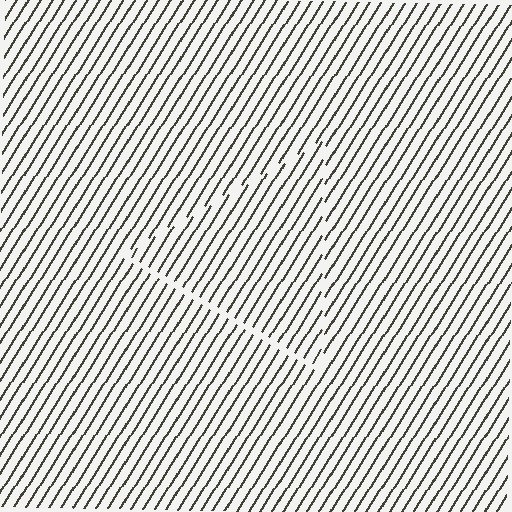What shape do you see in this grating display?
An illusory triangle. The interior of the shape contains the same grating, shifted by half a period — the contour is defined by the phase discontinuity where line-ends from the inner and outer gratings abut.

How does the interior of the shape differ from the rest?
The interior of the shape contains the same grating, shifted by half a period — the contour is defined by the phase discontinuity where line-ends from the inner and outer gratings abut.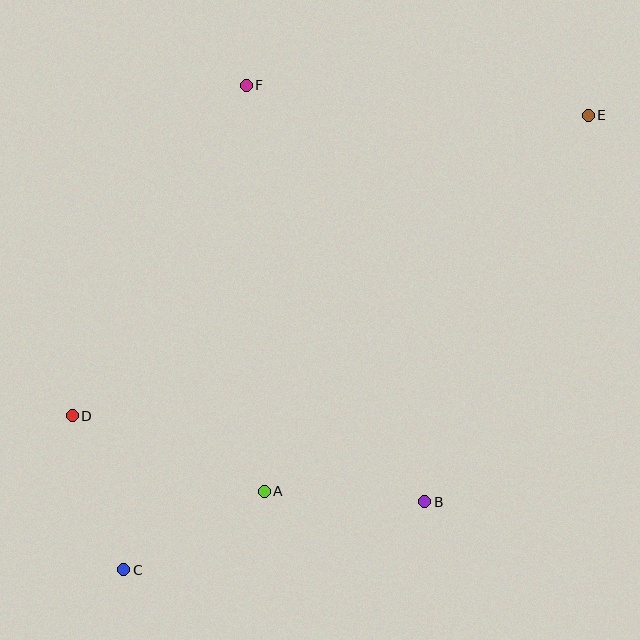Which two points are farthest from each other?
Points C and E are farthest from each other.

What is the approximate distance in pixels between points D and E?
The distance between D and E is approximately 597 pixels.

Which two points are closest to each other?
Points A and B are closest to each other.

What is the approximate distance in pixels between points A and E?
The distance between A and E is approximately 496 pixels.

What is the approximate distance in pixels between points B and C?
The distance between B and C is approximately 308 pixels.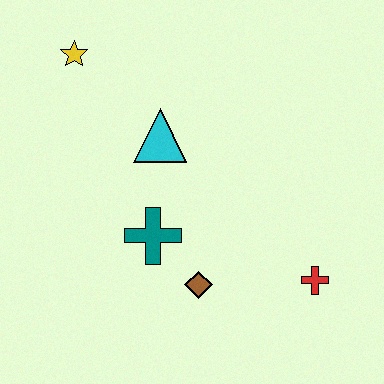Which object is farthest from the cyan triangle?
The red cross is farthest from the cyan triangle.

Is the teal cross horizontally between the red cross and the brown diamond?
No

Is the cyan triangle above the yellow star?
No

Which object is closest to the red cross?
The brown diamond is closest to the red cross.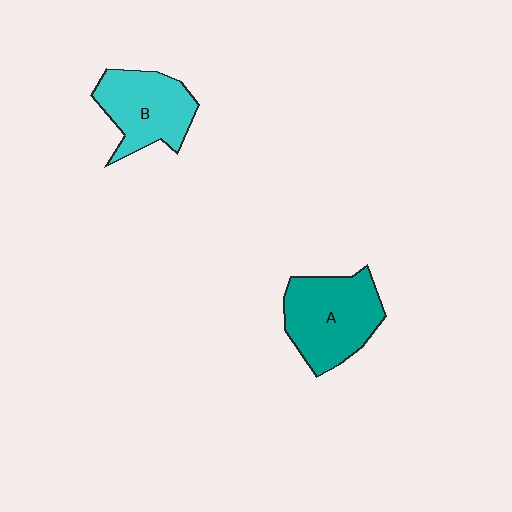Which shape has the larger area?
Shape A (teal).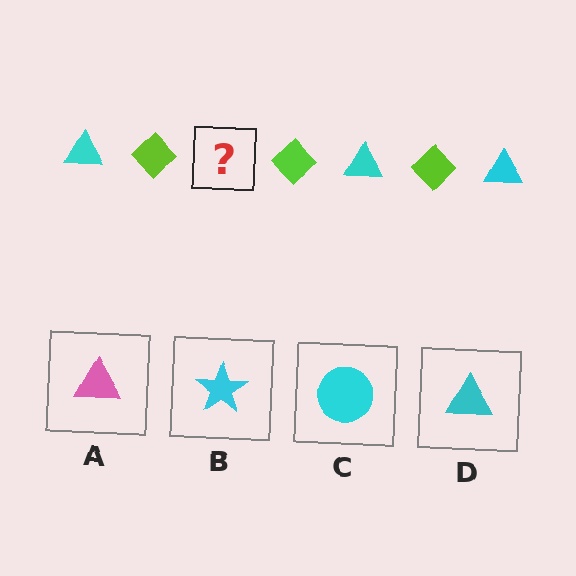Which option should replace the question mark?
Option D.